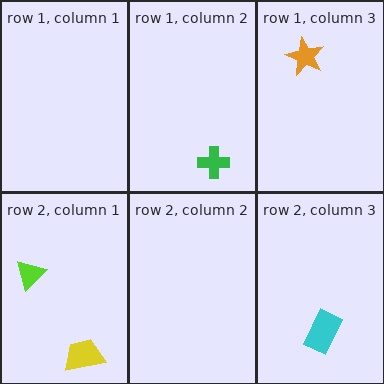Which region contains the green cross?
The row 1, column 2 region.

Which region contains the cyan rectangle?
The row 2, column 3 region.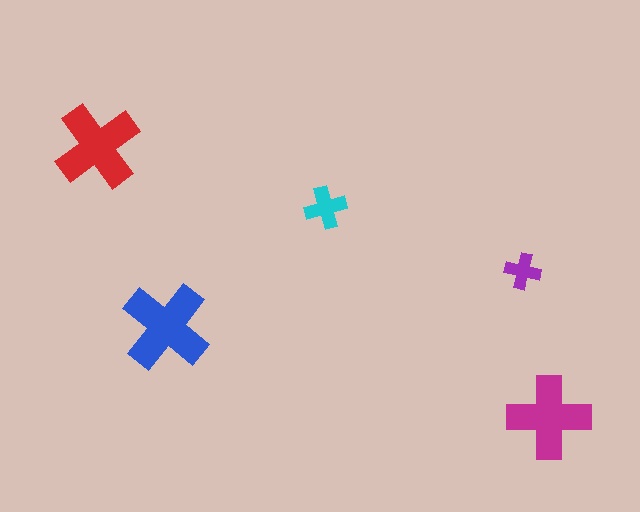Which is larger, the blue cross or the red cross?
The blue one.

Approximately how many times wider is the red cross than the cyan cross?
About 2 times wider.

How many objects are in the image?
There are 5 objects in the image.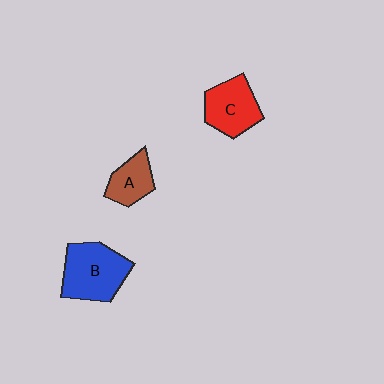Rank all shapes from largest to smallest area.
From largest to smallest: B (blue), C (red), A (brown).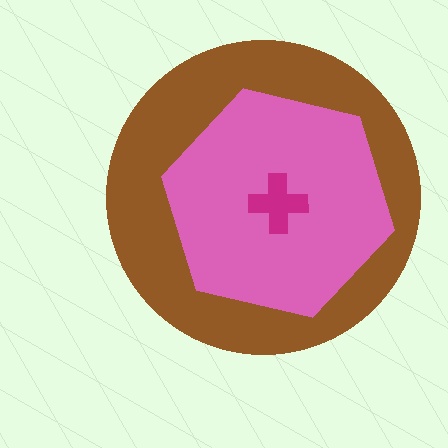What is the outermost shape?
The brown circle.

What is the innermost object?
The magenta cross.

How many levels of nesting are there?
3.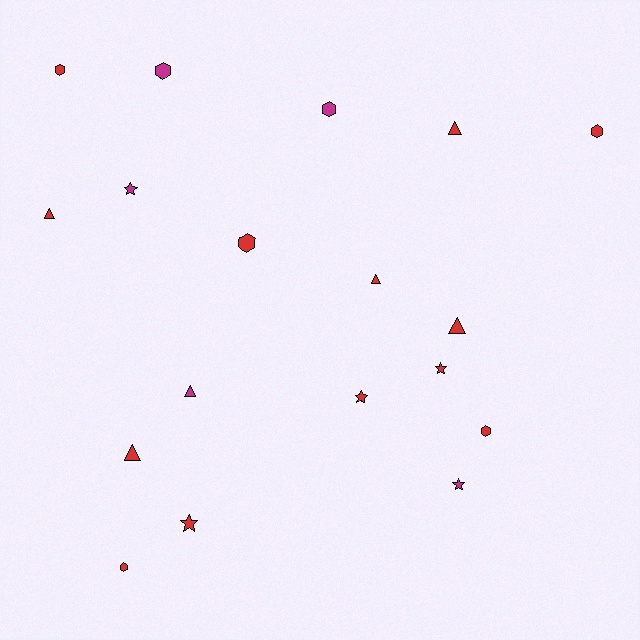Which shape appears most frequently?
Hexagon, with 7 objects.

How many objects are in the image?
There are 18 objects.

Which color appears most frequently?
Red, with 13 objects.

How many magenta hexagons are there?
There are 2 magenta hexagons.